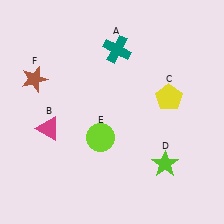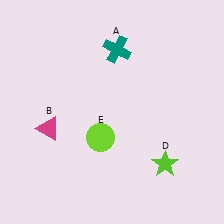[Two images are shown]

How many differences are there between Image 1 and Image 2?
There are 2 differences between the two images.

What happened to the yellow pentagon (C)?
The yellow pentagon (C) was removed in Image 2. It was in the top-right area of Image 1.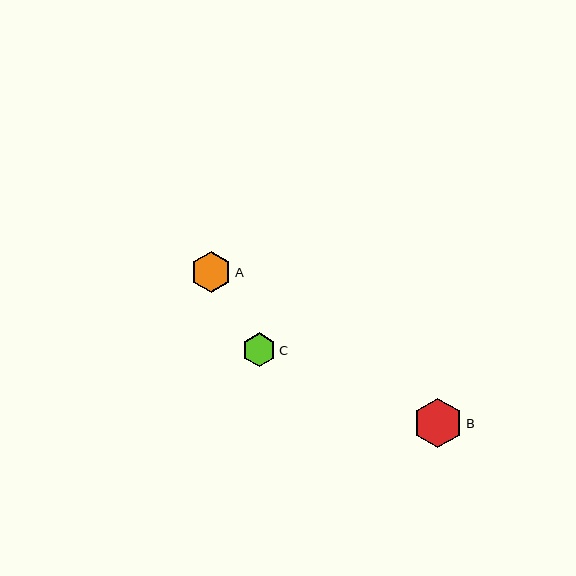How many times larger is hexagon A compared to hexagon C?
Hexagon A is approximately 1.2 times the size of hexagon C.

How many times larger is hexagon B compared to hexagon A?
Hexagon B is approximately 1.2 times the size of hexagon A.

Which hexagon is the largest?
Hexagon B is the largest with a size of approximately 49 pixels.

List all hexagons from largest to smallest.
From largest to smallest: B, A, C.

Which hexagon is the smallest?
Hexagon C is the smallest with a size of approximately 34 pixels.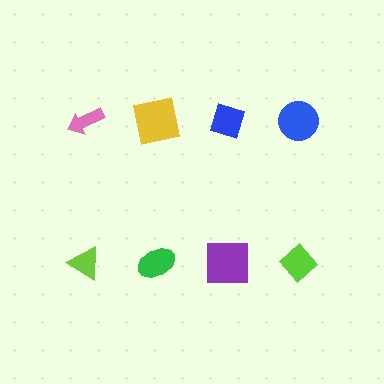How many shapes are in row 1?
4 shapes.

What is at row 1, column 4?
A blue circle.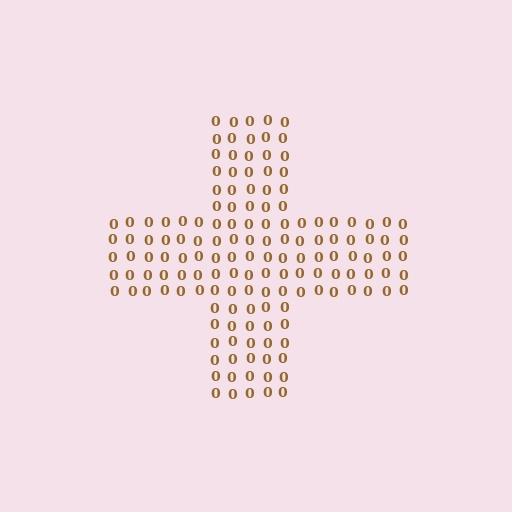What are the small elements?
The small elements are digit 0's.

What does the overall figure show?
The overall figure shows a cross.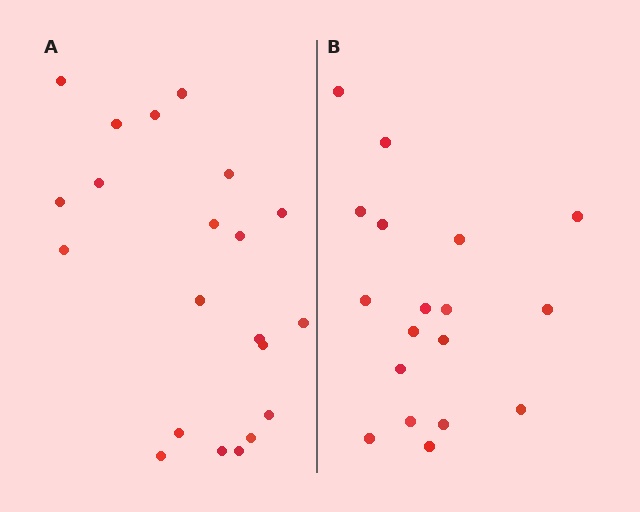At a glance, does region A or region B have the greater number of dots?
Region A (the left region) has more dots.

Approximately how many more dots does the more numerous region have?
Region A has just a few more — roughly 2 or 3 more dots than region B.